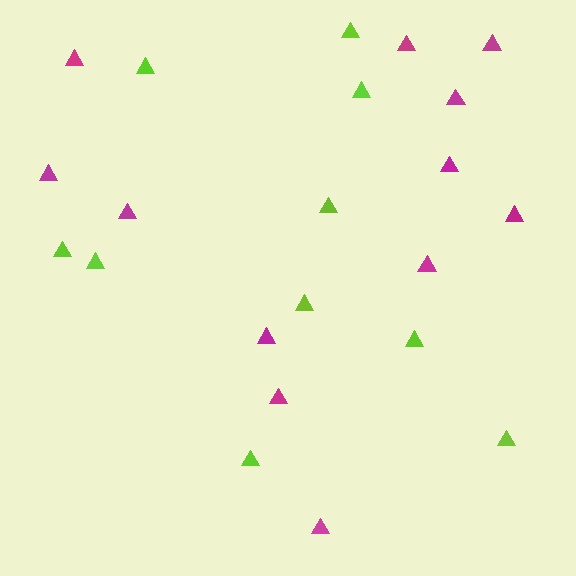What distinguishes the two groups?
There are 2 groups: one group of lime triangles (10) and one group of magenta triangles (12).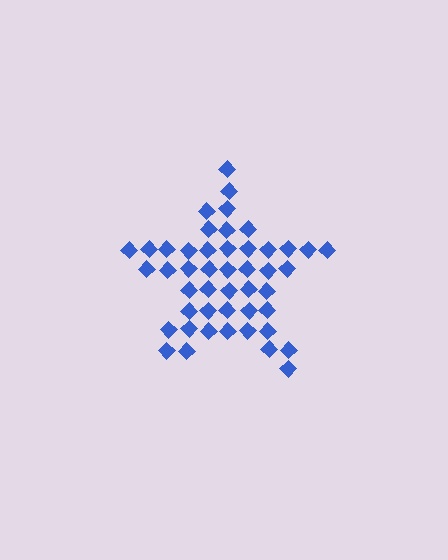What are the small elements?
The small elements are diamonds.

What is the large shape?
The large shape is a star.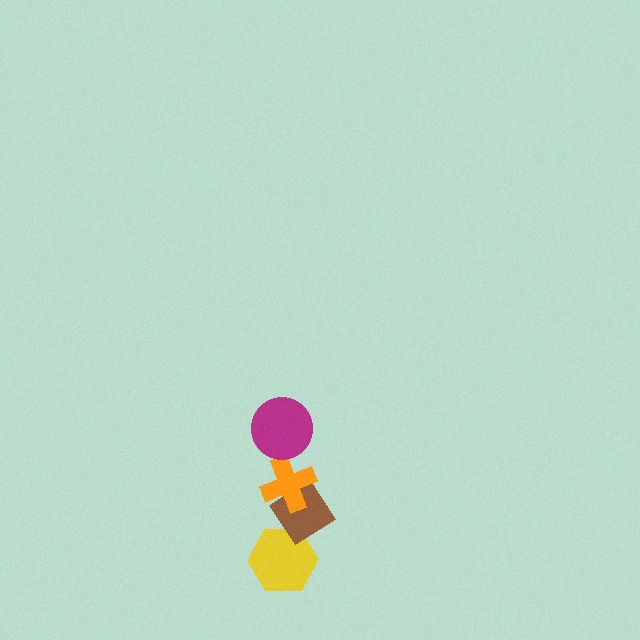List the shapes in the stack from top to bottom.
From top to bottom: the magenta circle, the orange cross, the brown diamond, the yellow hexagon.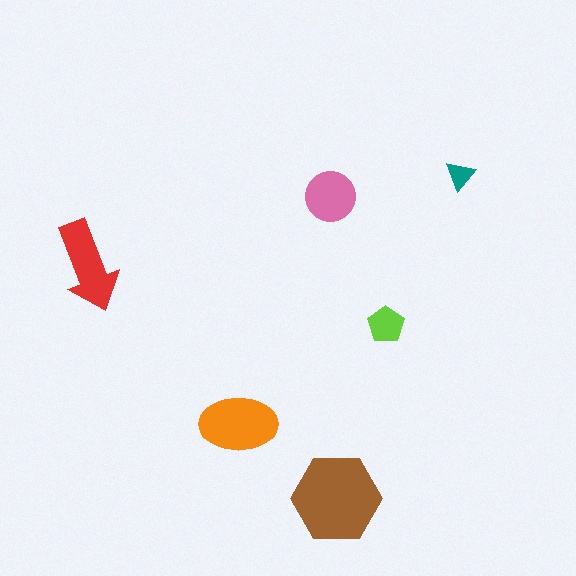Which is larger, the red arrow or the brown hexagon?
The brown hexagon.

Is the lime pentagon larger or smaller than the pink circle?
Smaller.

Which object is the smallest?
The teal triangle.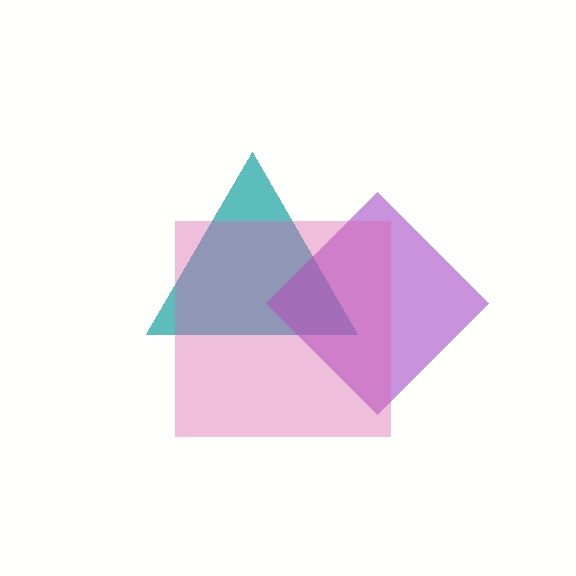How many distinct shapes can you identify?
There are 3 distinct shapes: a teal triangle, a purple diamond, a pink square.